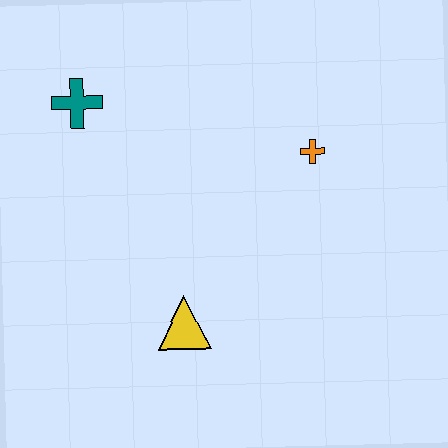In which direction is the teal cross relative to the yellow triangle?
The teal cross is above the yellow triangle.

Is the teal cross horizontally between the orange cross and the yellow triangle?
No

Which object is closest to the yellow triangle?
The orange cross is closest to the yellow triangle.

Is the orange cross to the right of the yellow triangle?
Yes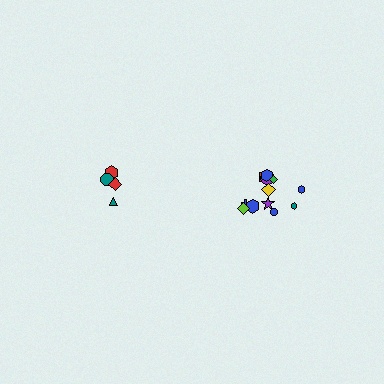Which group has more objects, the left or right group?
The right group.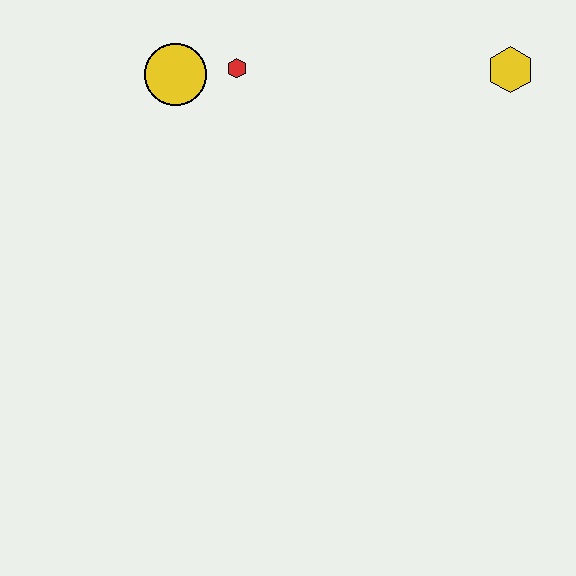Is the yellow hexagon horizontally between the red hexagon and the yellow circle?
No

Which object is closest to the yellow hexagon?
The red hexagon is closest to the yellow hexagon.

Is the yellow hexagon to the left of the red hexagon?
No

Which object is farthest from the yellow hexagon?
The yellow circle is farthest from the yellow hexagon.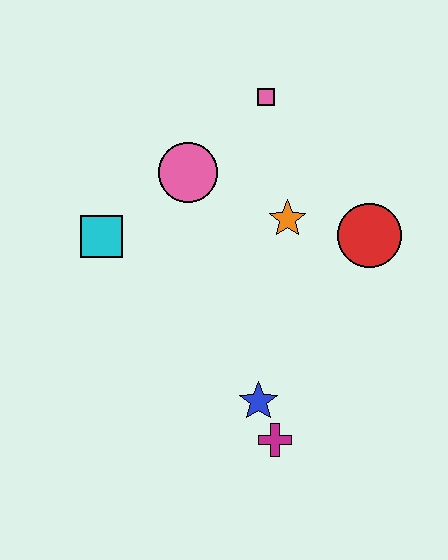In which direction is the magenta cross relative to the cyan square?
The magenta cross is below the cyan square.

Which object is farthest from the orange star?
The magenta cross is farthest from the orange star.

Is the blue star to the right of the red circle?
No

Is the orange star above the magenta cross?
Yes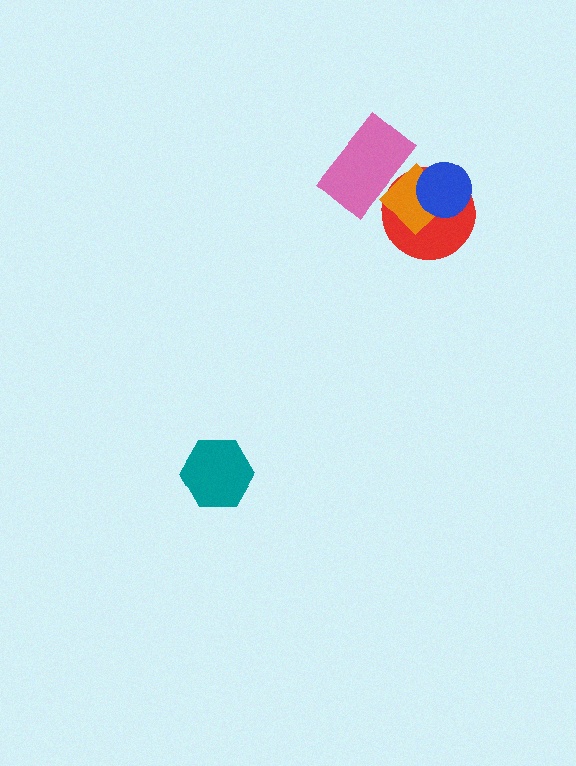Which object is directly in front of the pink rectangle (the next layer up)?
The red circle is directly in front of the pink rectangle.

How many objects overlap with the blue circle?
2 objects overlap with the blue circle.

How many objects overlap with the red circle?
3 objects overlap with the red circle.